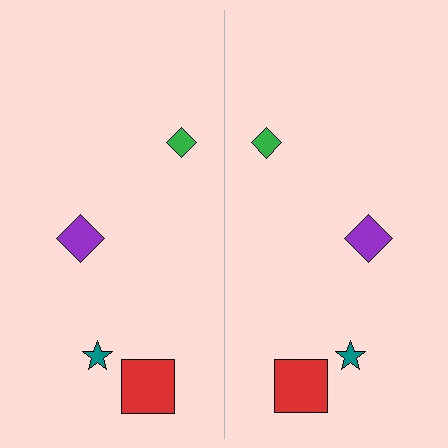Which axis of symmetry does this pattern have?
The pattern has a vertical axis of symmetry running through the center of the image.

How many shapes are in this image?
There are 8 shapes in this image.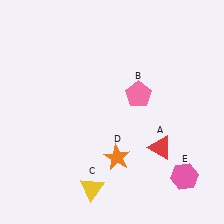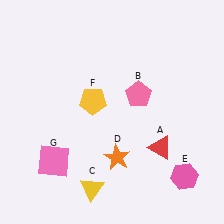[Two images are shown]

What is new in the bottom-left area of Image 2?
A pink square (G) was added in the bottom-left area of Image 2.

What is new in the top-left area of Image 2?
A yellow pentagon (F) was added in the top-left area of Image 2.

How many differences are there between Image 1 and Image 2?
There are 2 differences between the two images.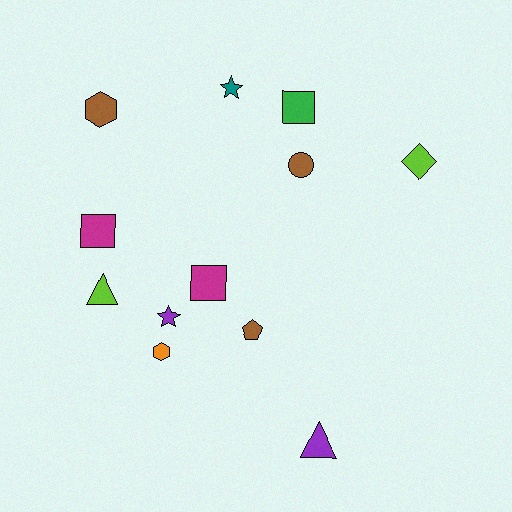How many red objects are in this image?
There are no red objects.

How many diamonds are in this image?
There is 1 diamond.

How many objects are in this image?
There are 12 objects.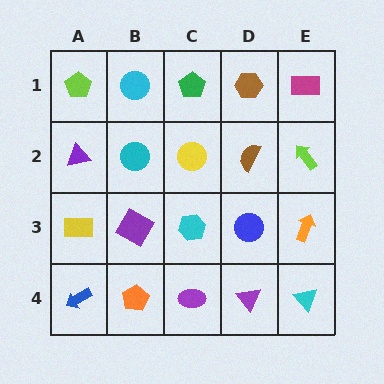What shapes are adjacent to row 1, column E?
A lime arrow (row 2, column E), a brown hexagon (row 1, column D).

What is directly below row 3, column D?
A purple triangle.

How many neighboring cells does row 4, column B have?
3.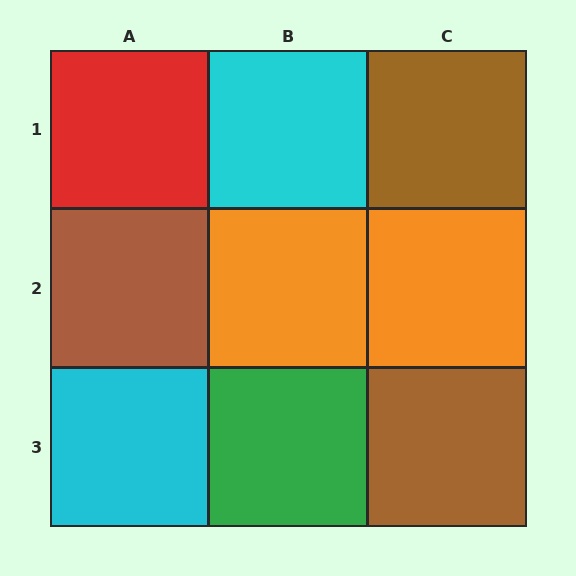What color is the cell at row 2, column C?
Orange.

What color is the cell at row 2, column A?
Brown.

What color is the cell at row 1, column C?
Brown.